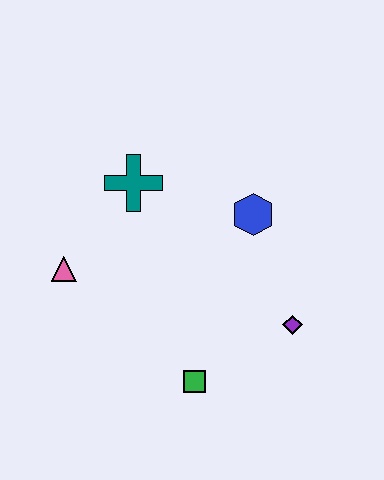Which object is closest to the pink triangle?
The teal cross is closest to the pink triangle.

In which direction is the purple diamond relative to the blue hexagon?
The purple diamond is below the blue hexagon.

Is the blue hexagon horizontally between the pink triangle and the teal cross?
No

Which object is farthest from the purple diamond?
The pink triangle is farthest from the purple diamond.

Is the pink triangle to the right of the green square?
No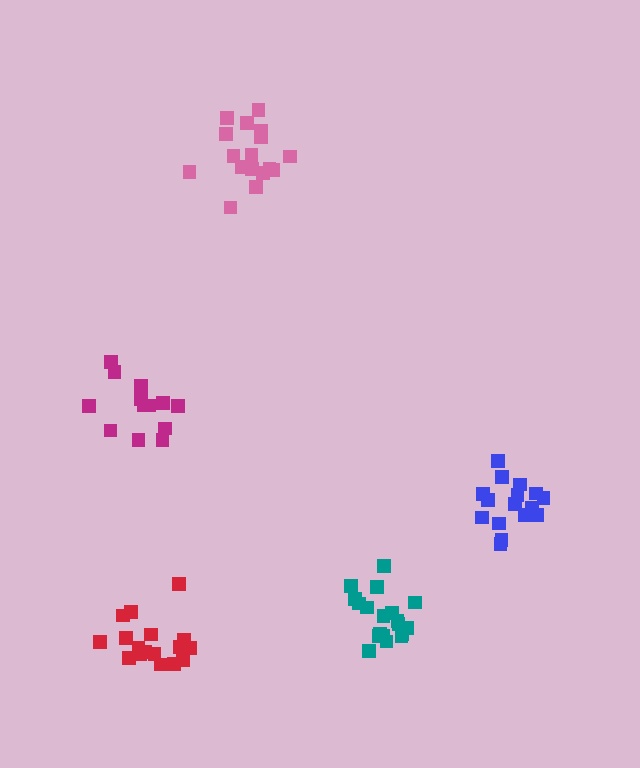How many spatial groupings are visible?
There are 5 spatial groupings.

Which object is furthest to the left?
The magenta cluster is leftmost.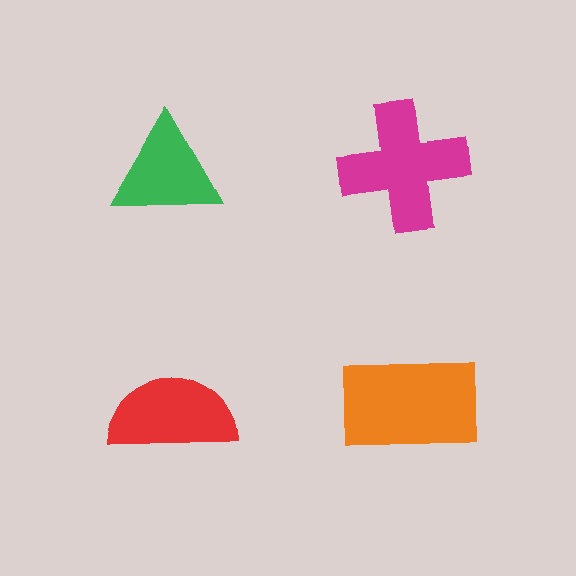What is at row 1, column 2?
A magenta cross.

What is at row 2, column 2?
An orange rectangle.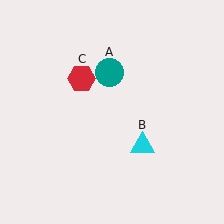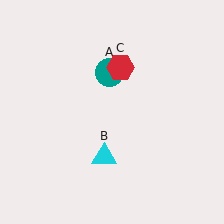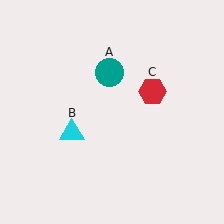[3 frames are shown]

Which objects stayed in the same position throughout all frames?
Teal circle (object A) remained stationary.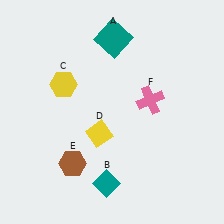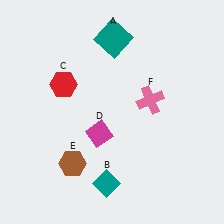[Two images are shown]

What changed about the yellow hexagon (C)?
In Image 1, C is yellow. In Image 2, it changed to red.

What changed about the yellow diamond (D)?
In Image 1, D is yellow. In Image 2, it changed to magenta.